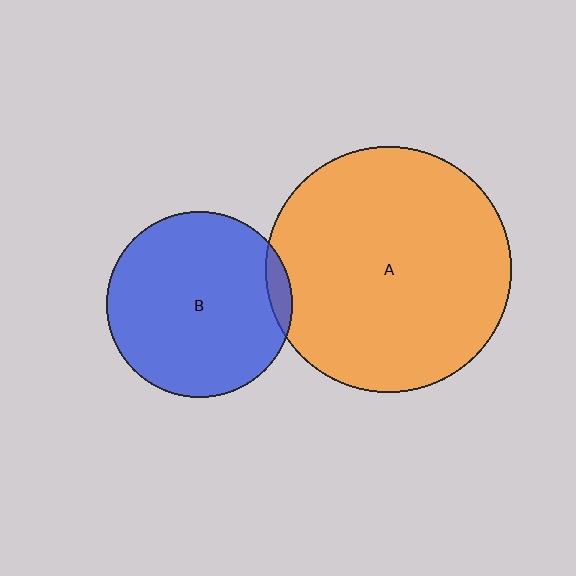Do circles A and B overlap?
Yes.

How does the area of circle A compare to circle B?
Approximately 1.7 times.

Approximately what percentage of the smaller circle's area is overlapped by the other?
Approximately 5%.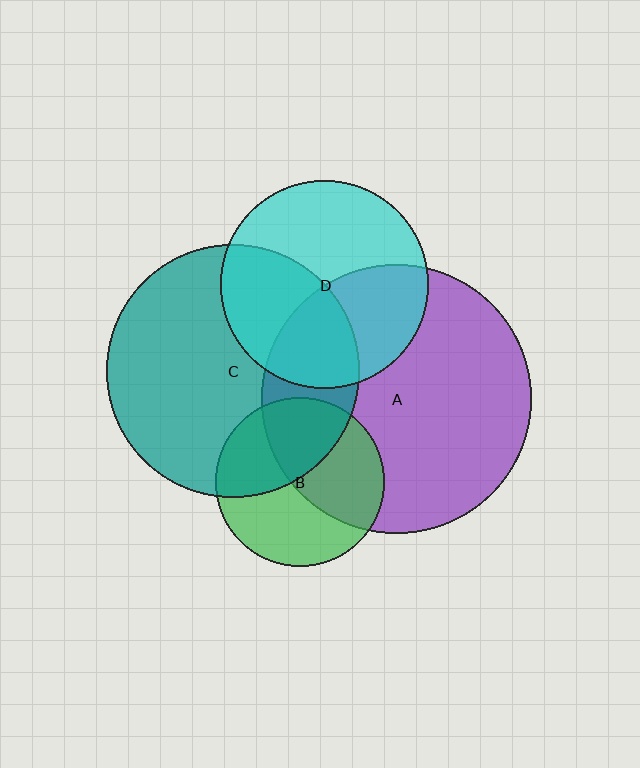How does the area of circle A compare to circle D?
Approximately 1.7 times.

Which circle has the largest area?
Circle A (purple).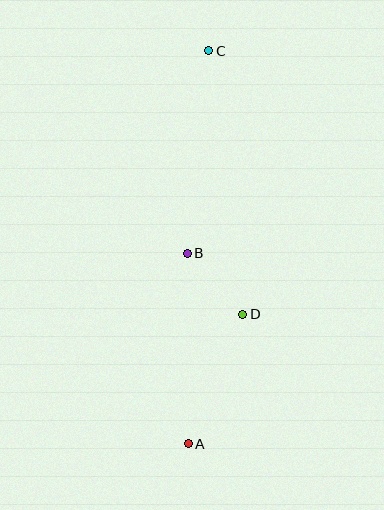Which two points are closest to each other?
Points B and D are closest to each other.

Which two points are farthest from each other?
Points A and C are farthest from each other.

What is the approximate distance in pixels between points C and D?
The distance between C and D is approximately 266 pixels.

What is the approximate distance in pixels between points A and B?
The distance between A and B is approximately 190 pixels.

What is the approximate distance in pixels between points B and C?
The distance between B and C is approximately 204 pixels.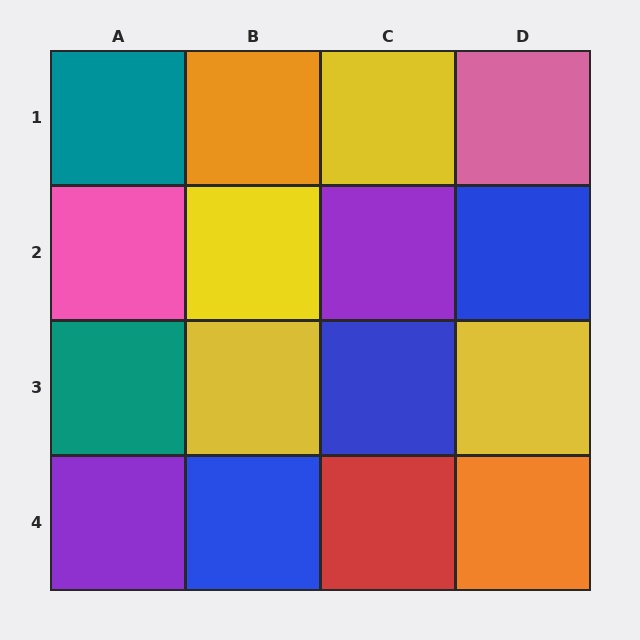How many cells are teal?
2 cells are teal.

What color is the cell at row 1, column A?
Teal.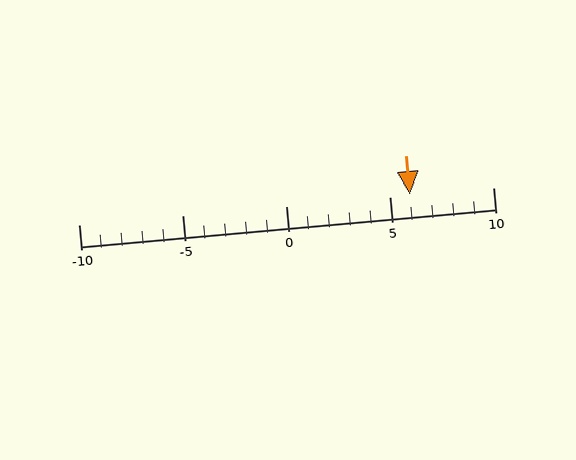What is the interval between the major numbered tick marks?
The major tick marks are spaced 5 units apart.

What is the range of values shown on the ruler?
The ruler shows values from -10 to 10.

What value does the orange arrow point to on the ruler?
The orange arrow points to approximately 6.